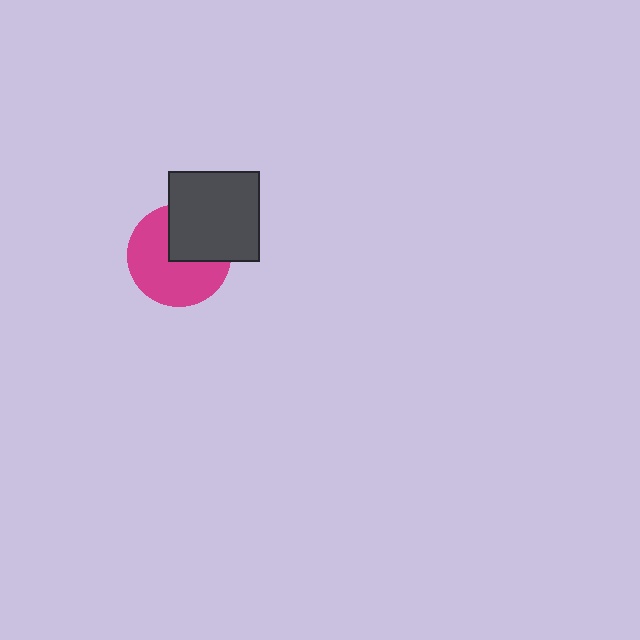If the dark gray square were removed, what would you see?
You would see the complete magenta circle.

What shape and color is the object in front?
The object in front is a dark gray square.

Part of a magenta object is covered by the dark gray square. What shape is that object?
It is a circle.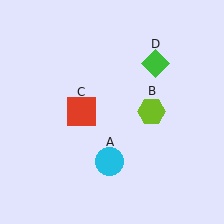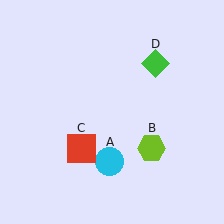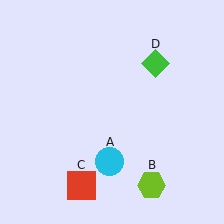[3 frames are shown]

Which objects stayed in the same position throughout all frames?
Cyan circle (object A) and green diamond (object D) remained stationary.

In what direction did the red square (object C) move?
The red square (object C) moved down.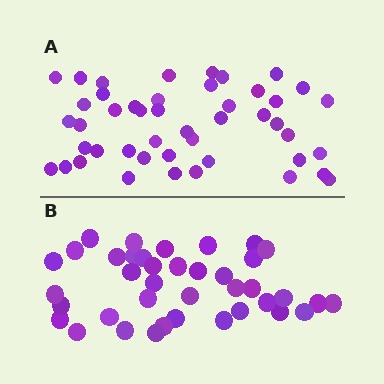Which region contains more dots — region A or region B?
Region A (the top region) has more dots.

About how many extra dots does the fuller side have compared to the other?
Region A has roughly 8 or so more dots than region B.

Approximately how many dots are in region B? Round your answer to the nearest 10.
About 40 dots. (The exact count is 39, which rounds to 40.)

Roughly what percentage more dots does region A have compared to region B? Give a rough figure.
About 20% more.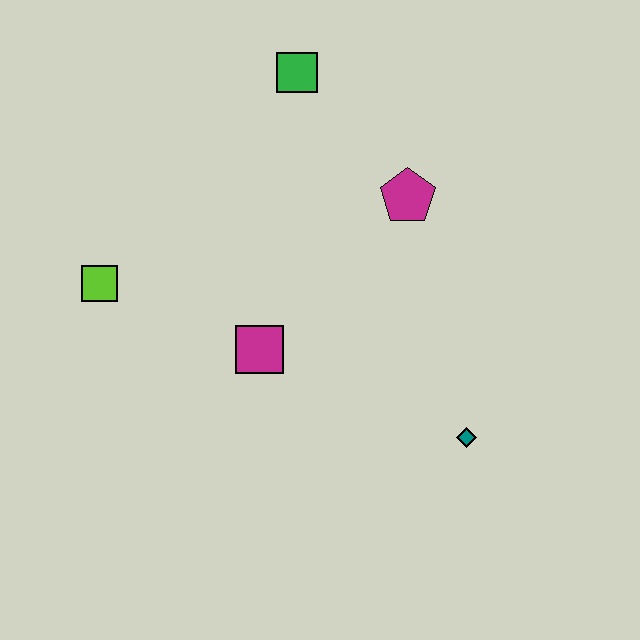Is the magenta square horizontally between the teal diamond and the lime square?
Yes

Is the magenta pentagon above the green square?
No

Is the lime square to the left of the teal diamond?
Yes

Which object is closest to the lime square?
The magenta square is closest to the lime square.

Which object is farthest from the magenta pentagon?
The lime square is farthest from the magenta pentagon.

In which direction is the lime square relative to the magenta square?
The lime square is to the left of the magenta square.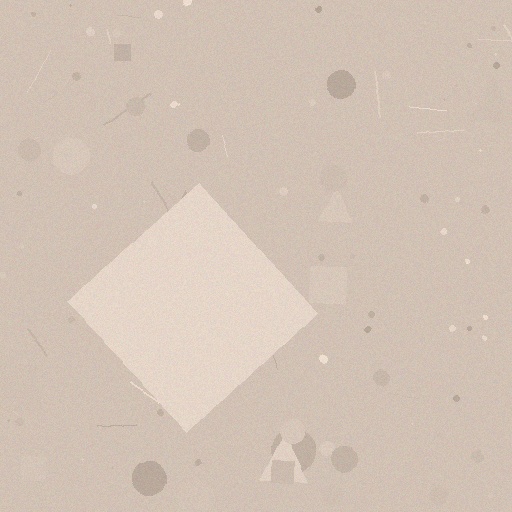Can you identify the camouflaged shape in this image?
The camouflaged shape is a diamond.